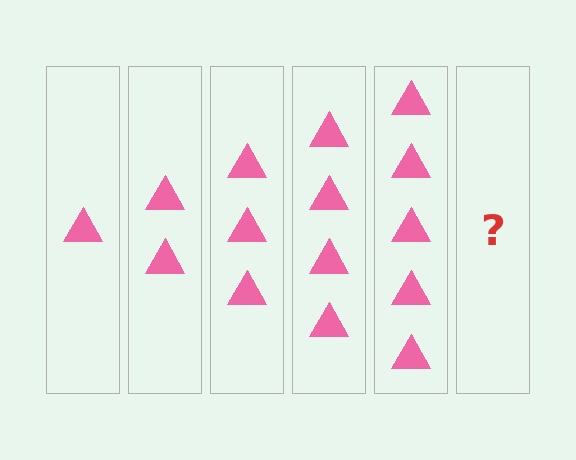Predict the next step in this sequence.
The next step is 6 triangles.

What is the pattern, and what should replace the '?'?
The pattern is that each step adds one more triangle. The '?' should be 6 triangles.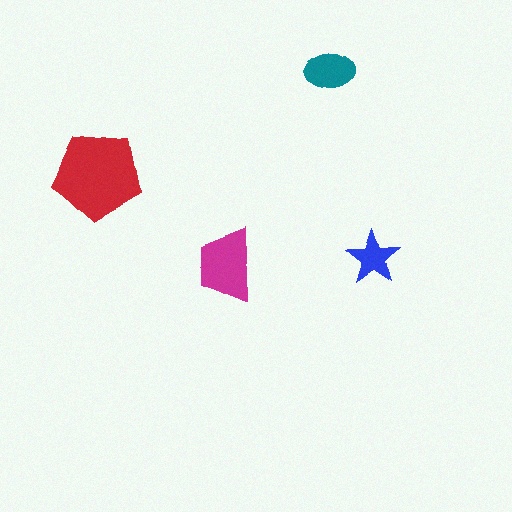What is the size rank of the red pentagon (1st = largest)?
1st.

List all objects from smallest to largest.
The blue star, the teal ellipse, the magenta trapezoid, the red pentagon.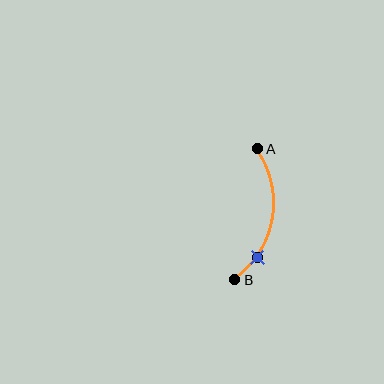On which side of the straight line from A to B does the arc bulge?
The arc bulges to the right of the straight line connecting A and B.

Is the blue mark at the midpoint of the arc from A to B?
No. The blue mark lies on the arc but is closer to endpoint B. The arc midpoint would be at the point on the curve equidistant along the arc from both A and B.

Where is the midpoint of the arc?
The arc midpoint is the point on the curve farthest from the straight line joining A and B. It sits to the right of that line.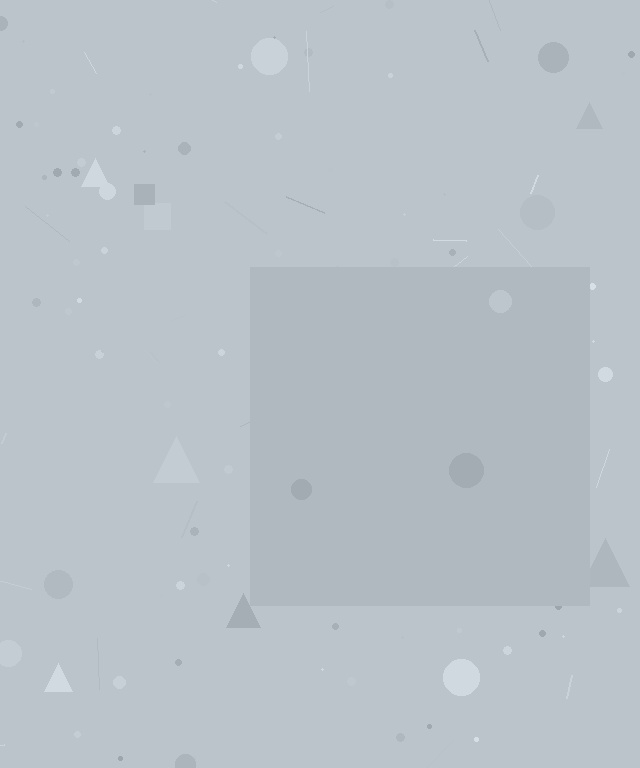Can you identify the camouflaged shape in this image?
The camouflaged shape is a square.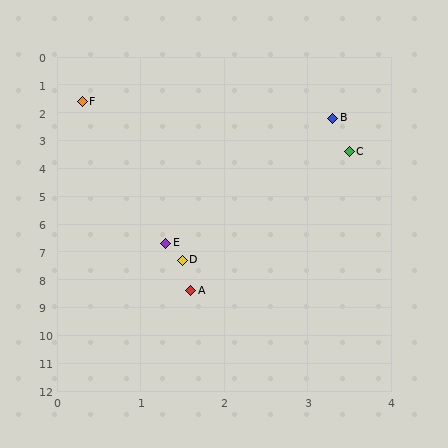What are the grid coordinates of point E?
Point E is at approximately (1.3, 6.7).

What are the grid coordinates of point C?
Point C is at approximately (3.5, 3.4).